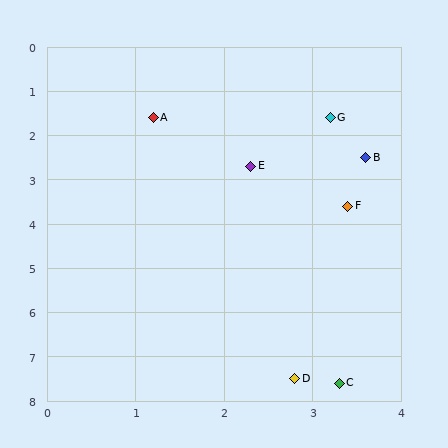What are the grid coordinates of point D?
Point D is at approximately (2.8, 7.5).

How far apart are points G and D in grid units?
Points G and D are about 5.9 grid units apart.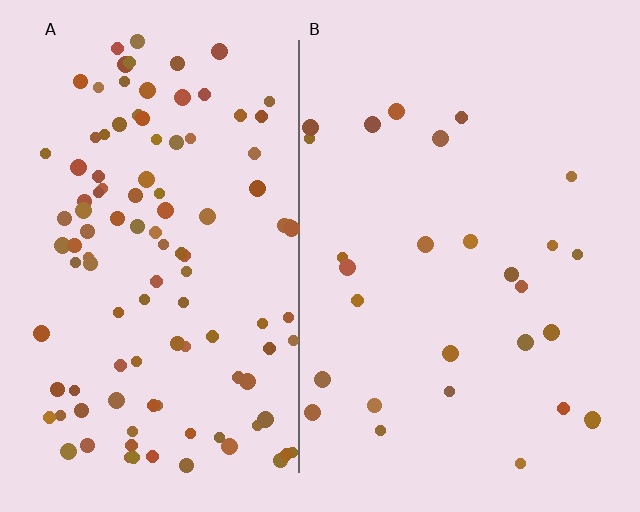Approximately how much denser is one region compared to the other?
Approximately 4.0× — region A over region B.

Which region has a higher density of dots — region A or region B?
A (the left).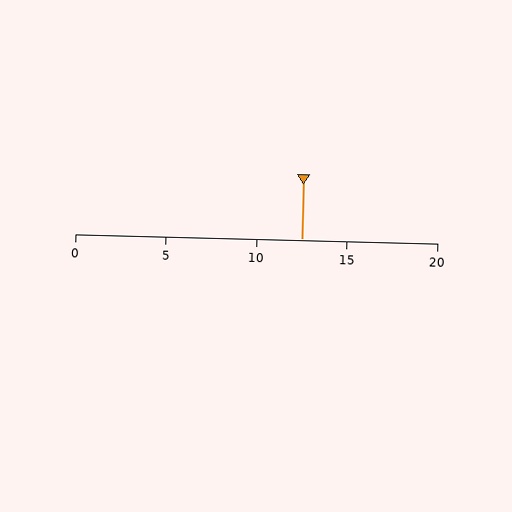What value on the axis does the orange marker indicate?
The marker indicates approximately 12.5.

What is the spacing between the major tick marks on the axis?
The major ticks are spaced 5 apart.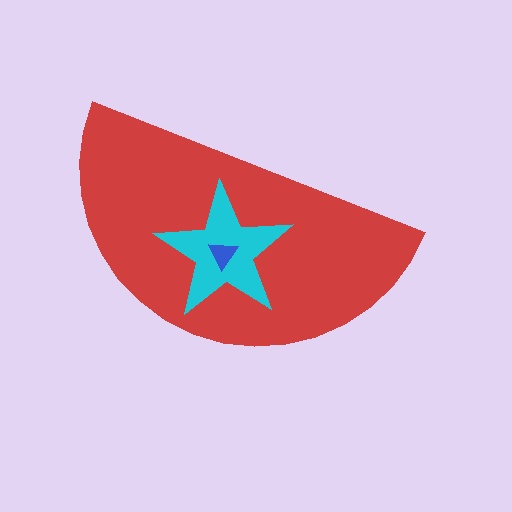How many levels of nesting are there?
3.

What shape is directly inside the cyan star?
The blue triangle.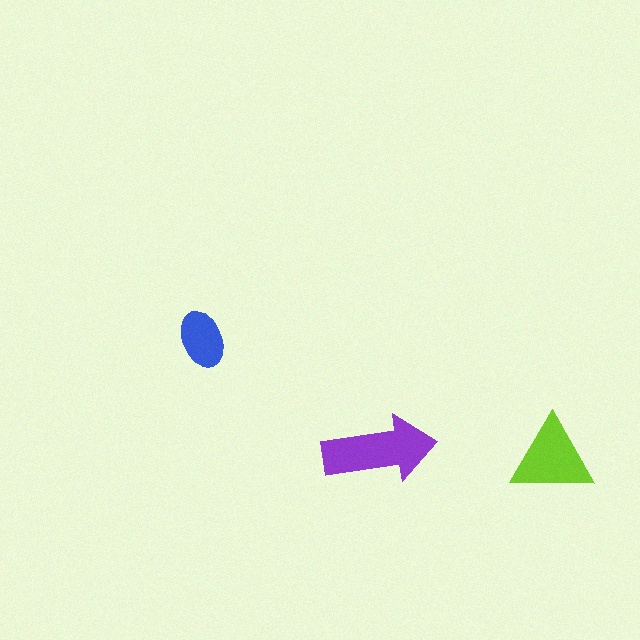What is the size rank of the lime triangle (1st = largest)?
2nd.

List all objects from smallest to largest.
The blue ellipse, the lime triangle, the purple arrow.